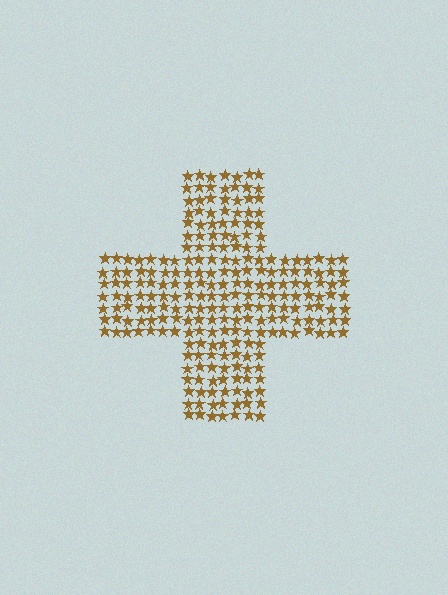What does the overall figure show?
The overall figure shows a cross.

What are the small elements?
The small elements are stars.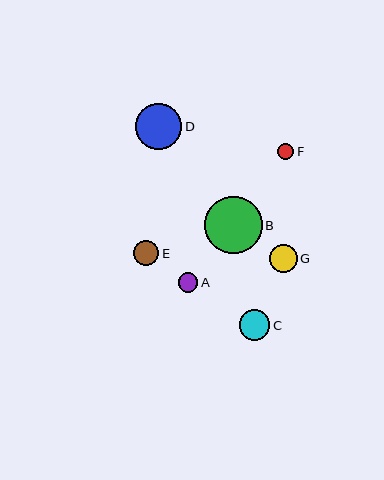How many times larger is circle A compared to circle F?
Circle A is approximately 1.2 times the size of circle F.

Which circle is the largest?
Circle B is the largest with a size of approximately 57 pixels.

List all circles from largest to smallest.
From largest to smallest: B, D, C, G, E, A, F.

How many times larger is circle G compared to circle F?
Circle G is approximately 1.8 times the size of circle F.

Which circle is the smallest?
Circle F is the smallest with a size of approximately 16 pixels.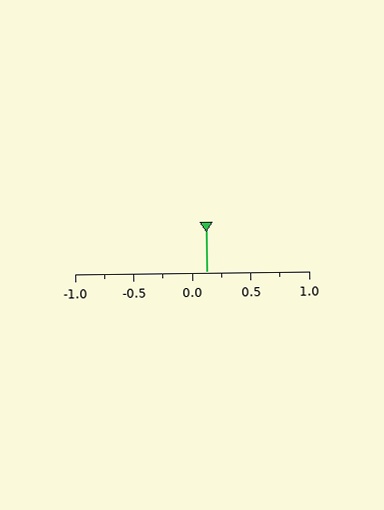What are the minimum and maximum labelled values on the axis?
The axis runs from -1.0 to 1.0.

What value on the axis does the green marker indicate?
The marker indicates approximately 0.12.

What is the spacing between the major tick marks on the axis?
The major ticks are spaced 0.5 apart.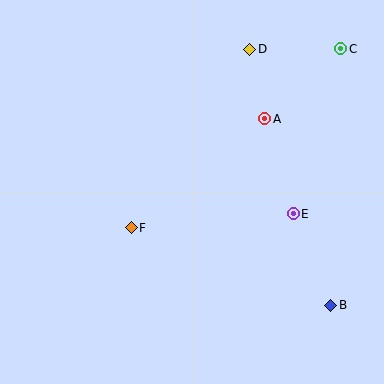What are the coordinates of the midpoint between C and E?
The midpoint between C and E is at (317, 131).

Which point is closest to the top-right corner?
Point C is closest to the top-right corner.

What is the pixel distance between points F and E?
The distance between F and E is 162 pixels.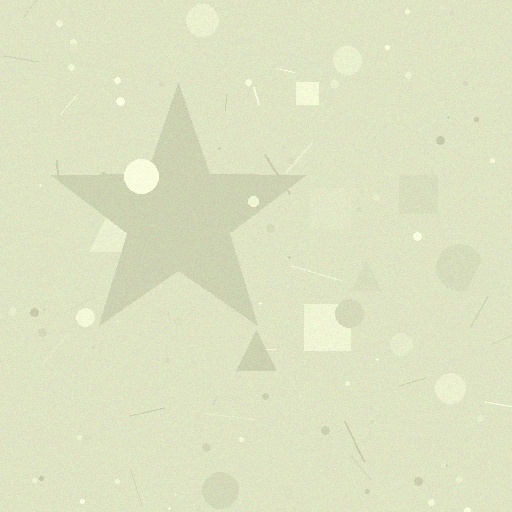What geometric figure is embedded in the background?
A star is embedded in the background.